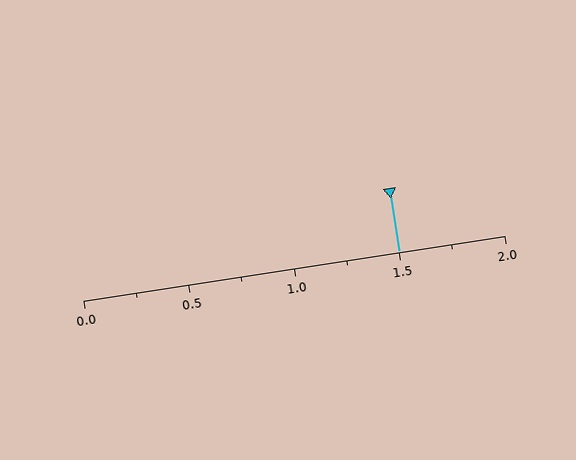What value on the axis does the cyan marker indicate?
The marker indicates approximately 1.5.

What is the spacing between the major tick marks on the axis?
The major ticks are spaced 0.5 apart.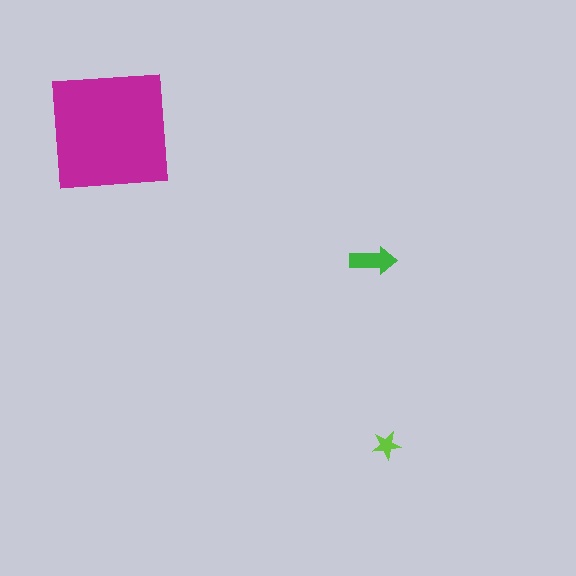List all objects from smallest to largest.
The lime star, the green arrow, the magenta square.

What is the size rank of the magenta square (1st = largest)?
1st.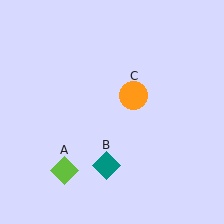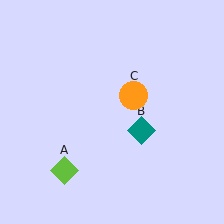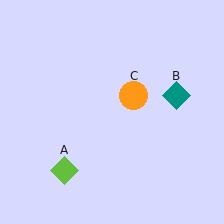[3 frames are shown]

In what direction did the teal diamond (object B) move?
The teal diamond (object B) moved up and to the right.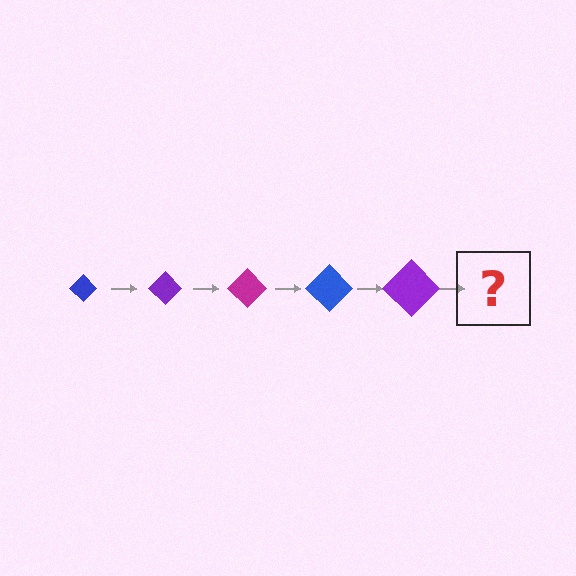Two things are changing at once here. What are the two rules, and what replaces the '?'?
The two rules are that the diamond grows larger each step and the color cycles through blue, purple, and magenta. The '?' should be a magenta diamond, larger than the previous one.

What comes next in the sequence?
The next element should be a magenta diamond, larger than the previous one.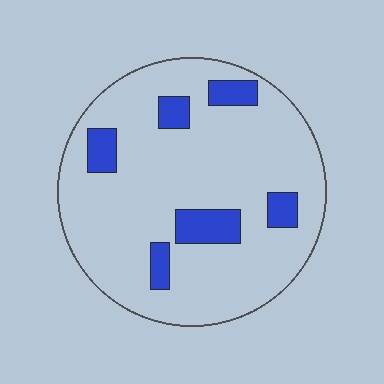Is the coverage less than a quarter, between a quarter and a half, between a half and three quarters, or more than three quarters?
Less than a quarter.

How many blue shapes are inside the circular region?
6.